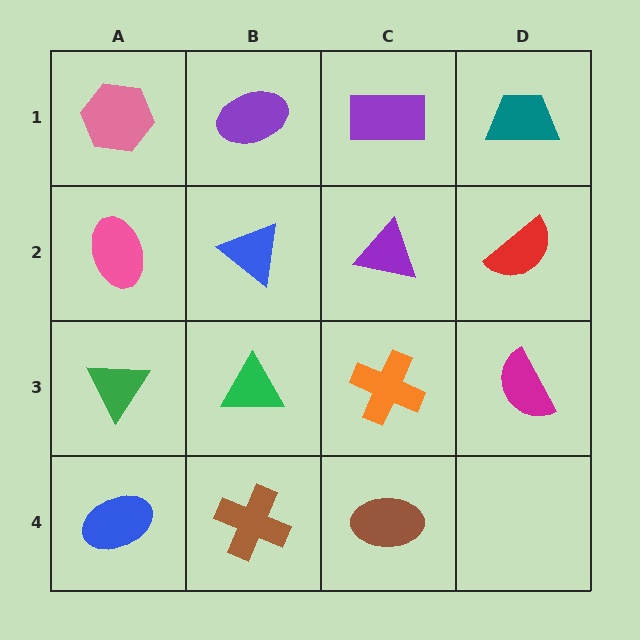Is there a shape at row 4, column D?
No, that cell is empty.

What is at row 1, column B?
A purple ellipse.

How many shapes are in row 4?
3 shapes.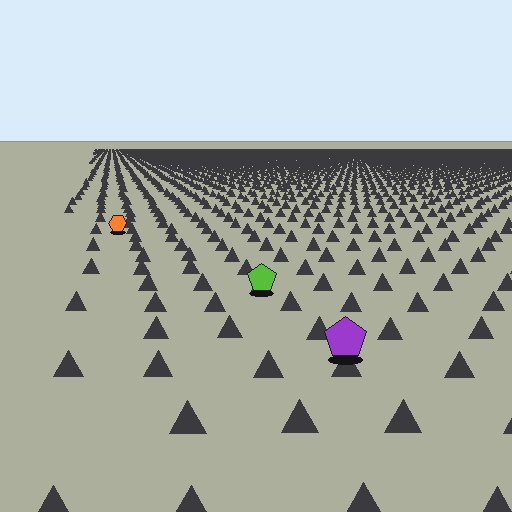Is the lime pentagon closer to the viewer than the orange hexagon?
Yes. The lime pentagon is closer — you can tell from the texture gradient: the ground texture is coarser near it.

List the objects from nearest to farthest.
From nearest to farthest: the purple pentagon, the lime pentagon, the orange hexagon.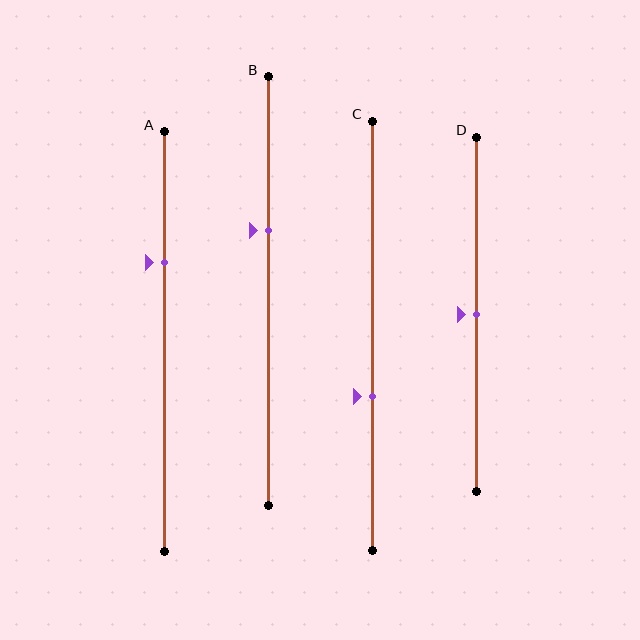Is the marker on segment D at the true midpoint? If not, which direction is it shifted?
Yes, the marker on segment D is at the true midpoint.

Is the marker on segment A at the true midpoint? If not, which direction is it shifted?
No, the marker on segment A is shifted upward by about 19% of the segment length.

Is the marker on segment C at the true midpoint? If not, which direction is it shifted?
No, the marker on segment C is shifted downward by about 14% of the segment length.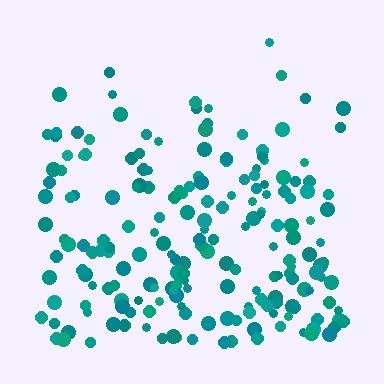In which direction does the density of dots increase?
From top to bottom, with the bottom side densest.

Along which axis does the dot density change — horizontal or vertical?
Vertical.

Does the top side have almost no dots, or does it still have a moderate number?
Still a moderate number, just noticeably fewer than the bottom.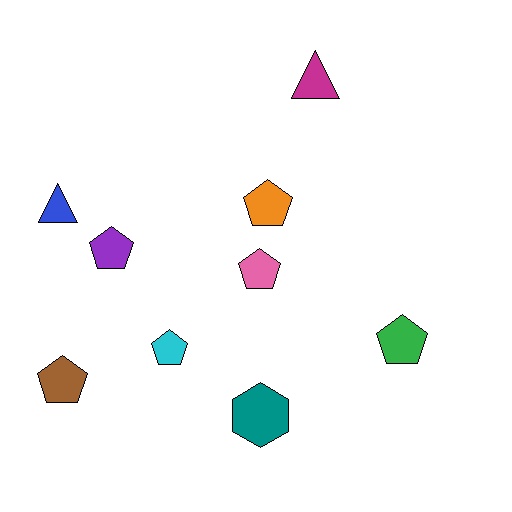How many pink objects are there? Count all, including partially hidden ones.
There is 1 pink object.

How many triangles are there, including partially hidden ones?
There are 2 triangles.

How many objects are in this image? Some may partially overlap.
There are 9 objects.